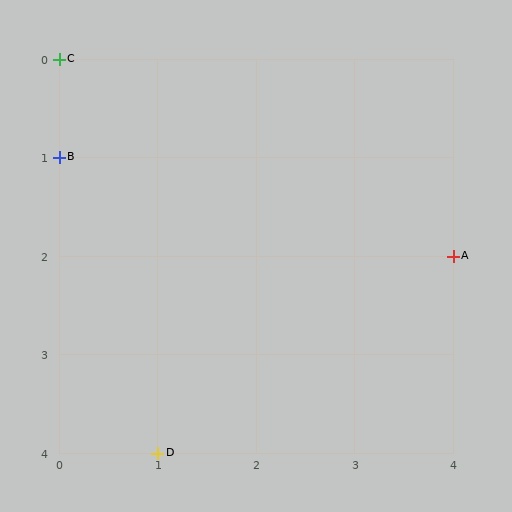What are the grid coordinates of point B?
Point B is at grid coordinates (0, 1).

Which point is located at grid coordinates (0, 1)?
Point B is at (0, 1).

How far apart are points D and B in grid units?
Points D and B are 1 column and 3 rows apart (about 3.2 grid units diagonally).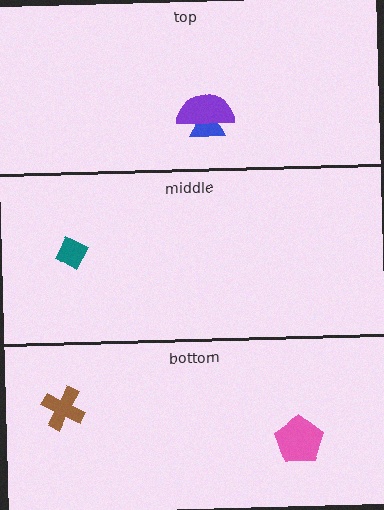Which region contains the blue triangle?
The top region.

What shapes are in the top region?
The blue triangle, the purple semicircle.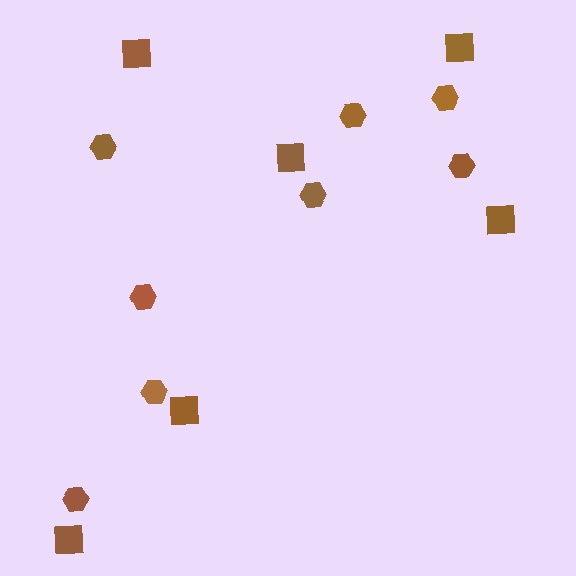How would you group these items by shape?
There are 2 groups: one group of hexagons (8) and one group of squares (6).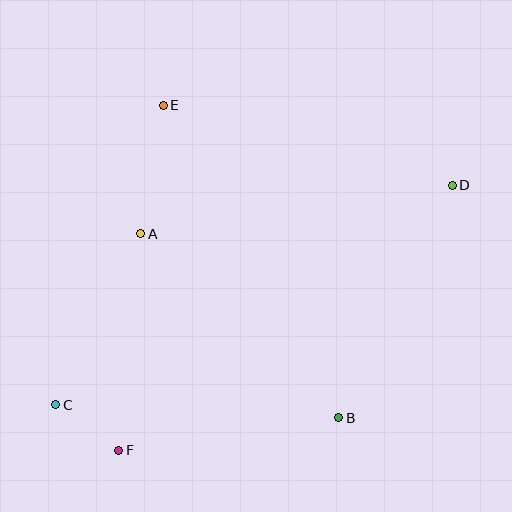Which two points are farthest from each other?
Points C and D are farthest from each other.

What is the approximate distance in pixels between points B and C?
The distance between B and C is approximately 283 pixels.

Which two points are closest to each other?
Points C and F are closest to each other.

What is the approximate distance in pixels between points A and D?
The distance between A and D is approximately 315 pixels.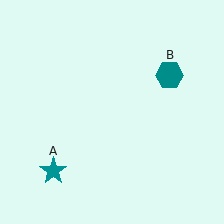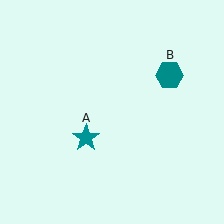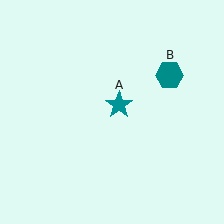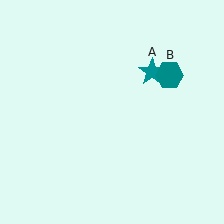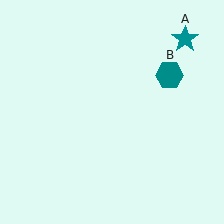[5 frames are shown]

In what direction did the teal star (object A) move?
The teal star (object A) moved up and to the right.